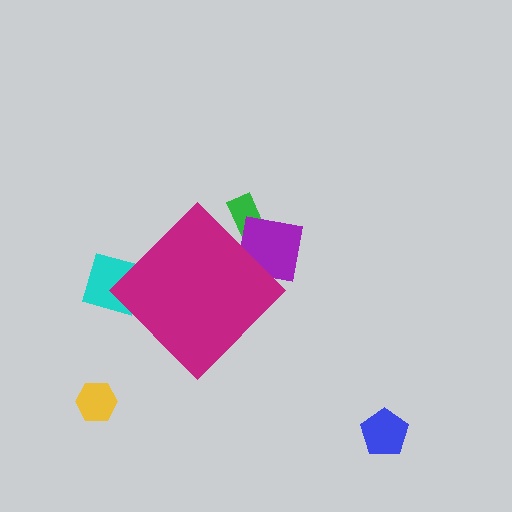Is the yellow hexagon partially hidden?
No, the yellow hexagon is fully visible.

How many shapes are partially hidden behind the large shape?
3 shapes are partially hidden.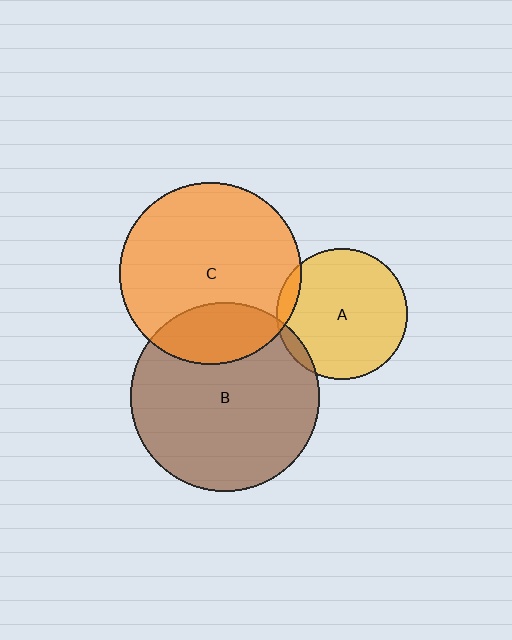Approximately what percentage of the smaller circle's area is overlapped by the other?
Approximately 5%.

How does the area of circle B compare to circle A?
Approximately 2.1 times.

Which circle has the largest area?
Circle B (brown).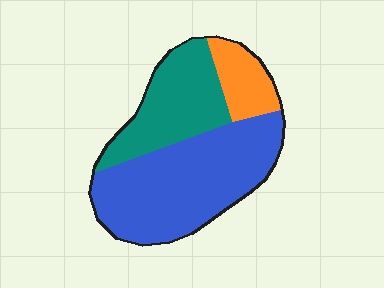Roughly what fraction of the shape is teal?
Teal covers 31% of the shape.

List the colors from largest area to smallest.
From largest to smallest: blue, teal, orange.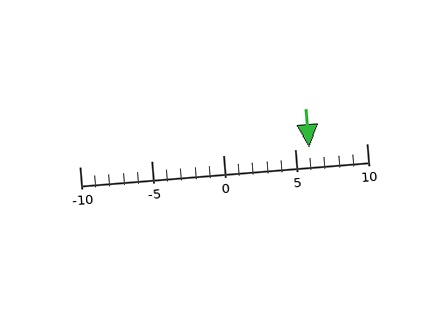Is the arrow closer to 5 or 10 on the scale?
The arrow is closer to 5.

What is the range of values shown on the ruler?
The ruler shows values from -10 to 10.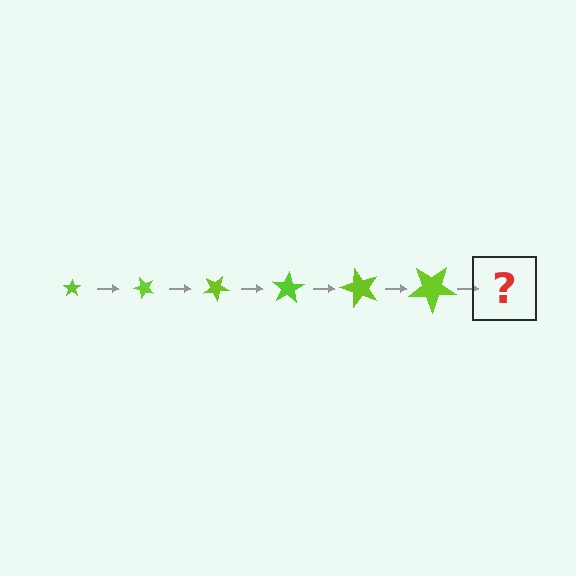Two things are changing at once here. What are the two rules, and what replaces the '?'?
The two rules are that the star grows larger each step and it rotates 50 degrees each step. The '?' should be a star, larger than the previous one and rotated 300 degrees from the start.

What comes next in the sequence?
The next element should be a star, larger than the previous one and rotated 300 degrees from the start.